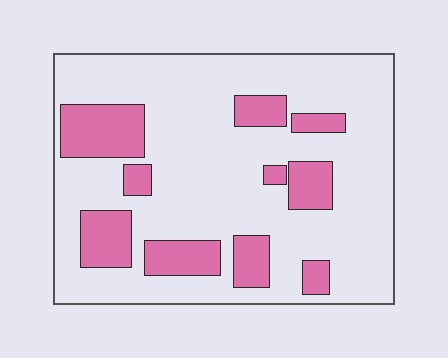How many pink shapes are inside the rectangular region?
10.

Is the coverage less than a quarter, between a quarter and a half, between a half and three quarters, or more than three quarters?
Less than a quarter.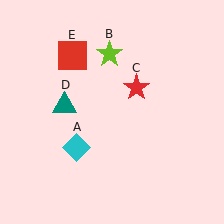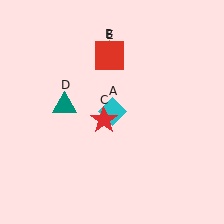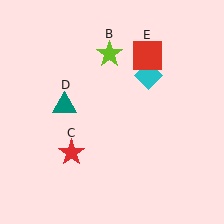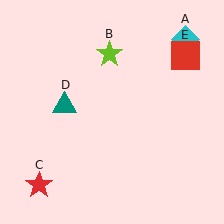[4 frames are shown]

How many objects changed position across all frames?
3 objects changed position: cyan diamond (object A), red star (object C), red square (object E).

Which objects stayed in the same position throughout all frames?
Lime star (object B) and teal triangle (object D) remained stationary.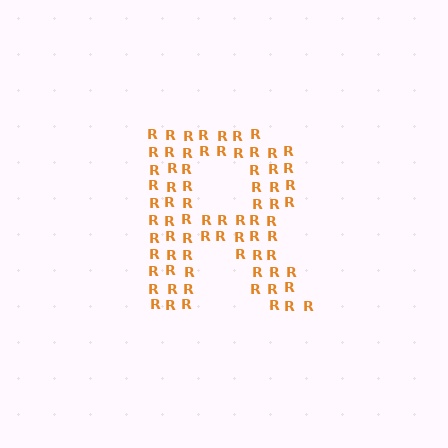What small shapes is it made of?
It is made of small letter R's.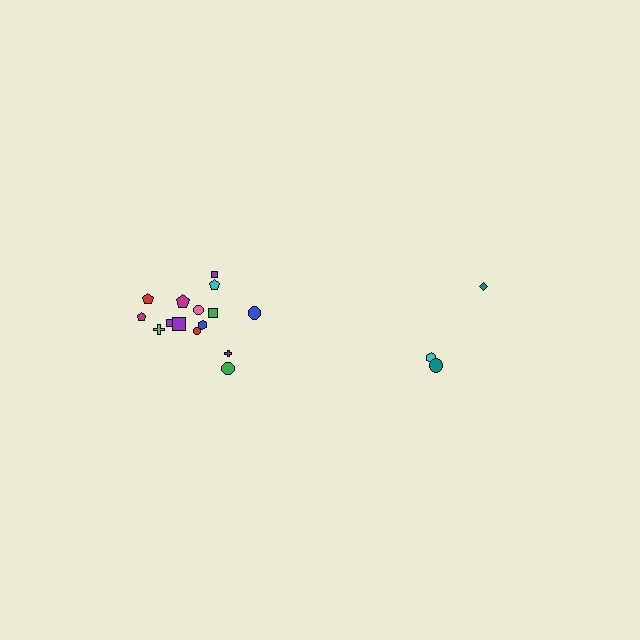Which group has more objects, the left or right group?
The left group.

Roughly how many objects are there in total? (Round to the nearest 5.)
Roughly 20 objects in total.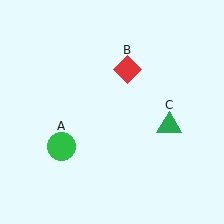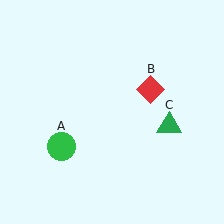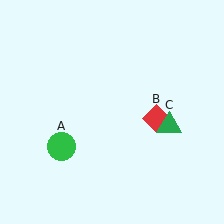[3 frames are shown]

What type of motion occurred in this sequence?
The red diamond (object B) rotated clockwise around the center of the scene.